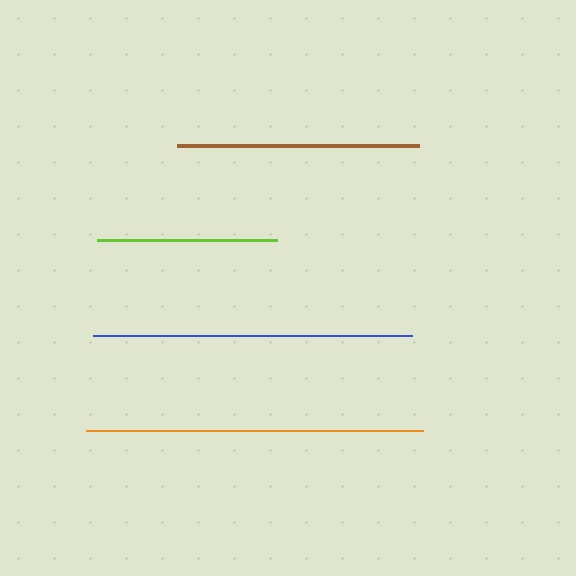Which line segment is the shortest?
The lime line is the shortest at approximately 180 pixels.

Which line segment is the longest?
The orange line is the longest at approximately 337 pixels.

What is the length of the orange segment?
The orange segment is approximately 337 pixels long.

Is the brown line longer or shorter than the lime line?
The brown line is longer than the lime line.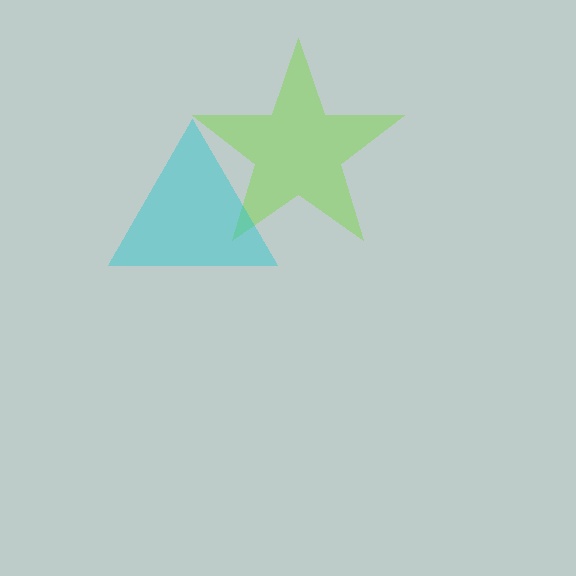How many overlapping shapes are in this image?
There are 2 overlapping shapes in the image.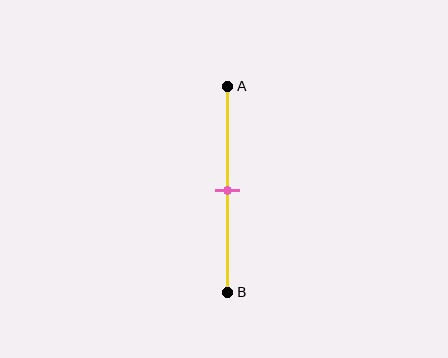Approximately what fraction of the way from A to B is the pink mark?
The pink mark is approximately 50% of the way from A to B.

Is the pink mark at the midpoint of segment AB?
Yes, the mark is approximately at the midpoint.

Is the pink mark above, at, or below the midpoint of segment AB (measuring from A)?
The pink mark is approximately at the midpoint of segment AB.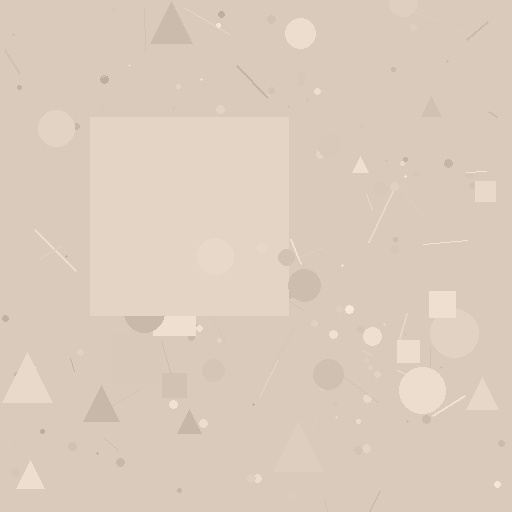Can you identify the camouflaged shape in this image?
The camouflaged shape is a square.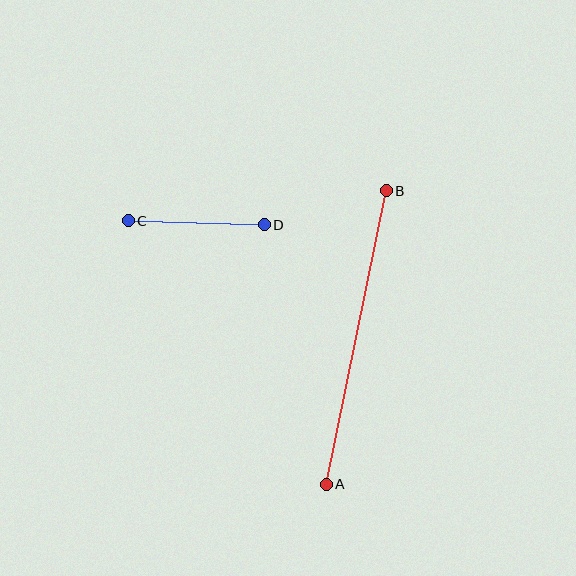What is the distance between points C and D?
The distance is approximately 136 pixels.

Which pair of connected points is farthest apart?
Points A and B are farthest apart.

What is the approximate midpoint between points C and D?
The midpoint is at approximately (196, 223) pixels.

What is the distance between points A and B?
The distance is approximately 300 pixels.